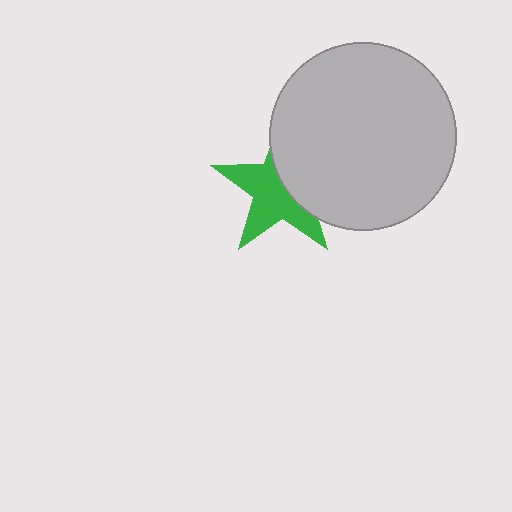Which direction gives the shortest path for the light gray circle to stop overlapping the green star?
Moving right gives the shortest separation.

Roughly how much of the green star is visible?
About half of it is visible (roughly 57%).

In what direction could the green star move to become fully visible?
The green star could move left. That would shift it out from behind the light gray circle entirely.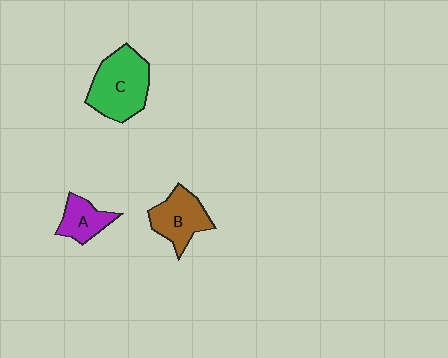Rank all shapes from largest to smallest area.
From largest to smallest: C (green), B (brown), A (purple).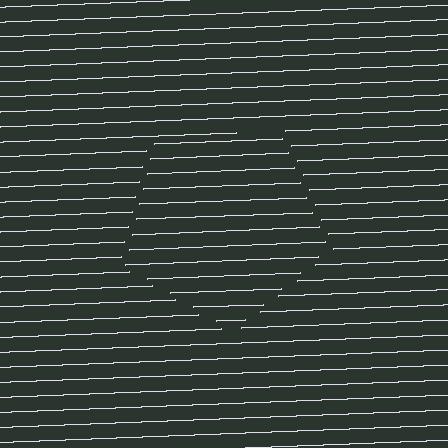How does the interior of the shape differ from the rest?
The interior of the shape contains the same grating, shifted by half a period — the contour is defined by the phase discontinuity where line-ends from the inner and outer gratings abut.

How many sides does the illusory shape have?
5 sides — the line-ends trace a pentagon.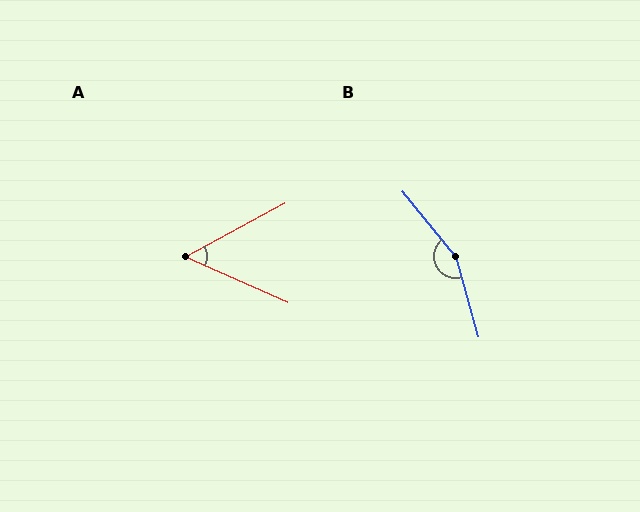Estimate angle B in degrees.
Approximately 157 degrees.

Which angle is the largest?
B, at approximately 157 degrees.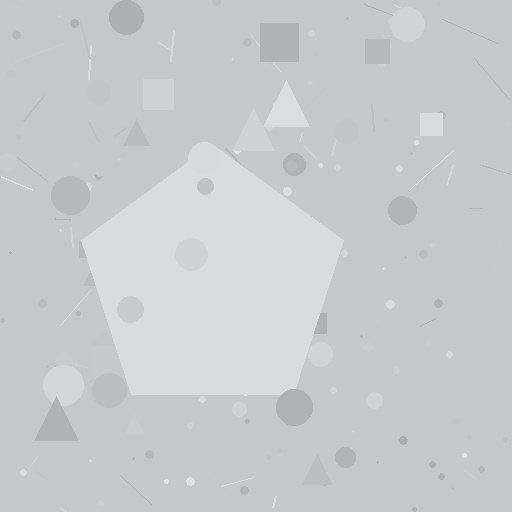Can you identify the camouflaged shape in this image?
The camouflaged shape is a pentagon.